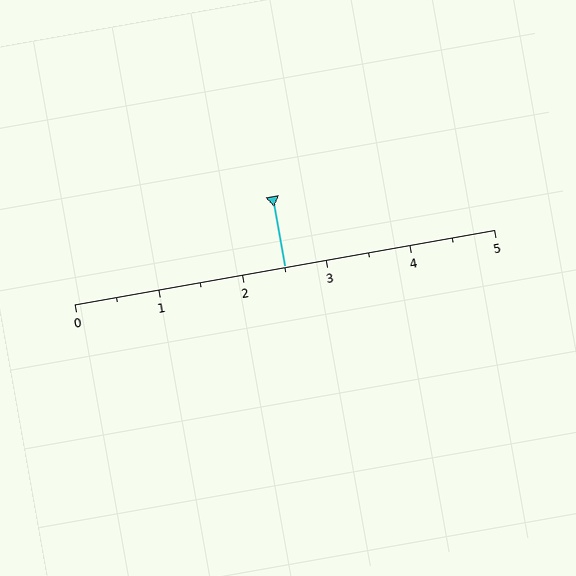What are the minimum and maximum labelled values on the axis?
The axis runs from 0 to 5.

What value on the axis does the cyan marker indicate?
The marker indicates approximately 2.5.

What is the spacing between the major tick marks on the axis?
The major ticks are spaced 1 apart.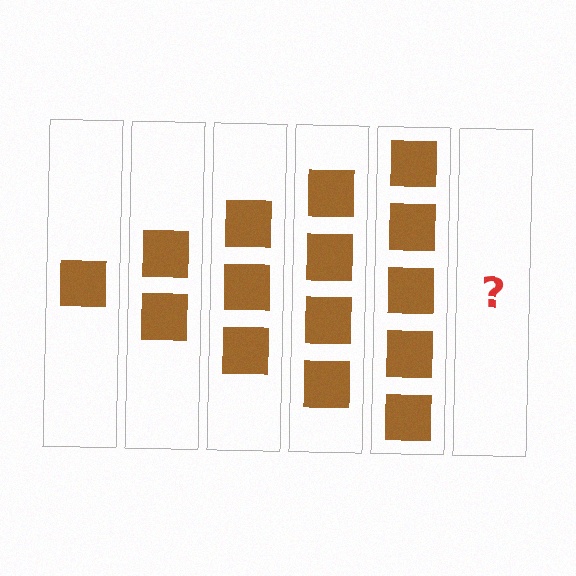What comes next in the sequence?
The next element should be 6 squares.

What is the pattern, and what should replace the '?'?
The pattern is that each step adds one more square. The '?' should be 6 squares.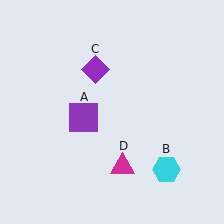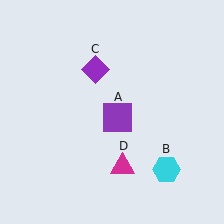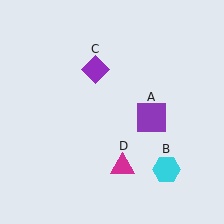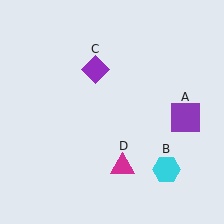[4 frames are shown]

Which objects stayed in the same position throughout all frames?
Cyan hexagon (object B) and purple diamond (object C) and magenta triangle (object D) remained stationary.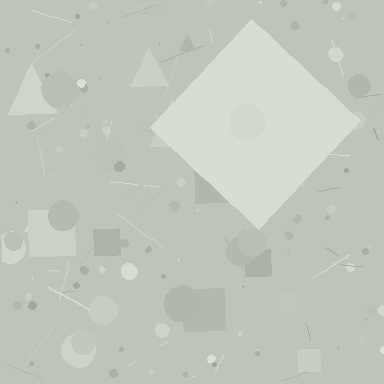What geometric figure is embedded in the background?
A diamond is embedded in the background.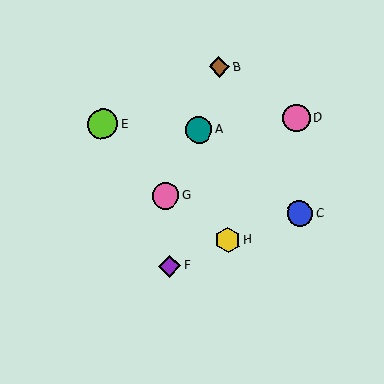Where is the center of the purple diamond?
The center of the purple diamond is at (170, 266).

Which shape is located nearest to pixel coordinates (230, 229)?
The yellow hexagon (labeled H) at (228, 240) is nearest to that location.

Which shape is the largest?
The lime circle (labeled E) is the largest.